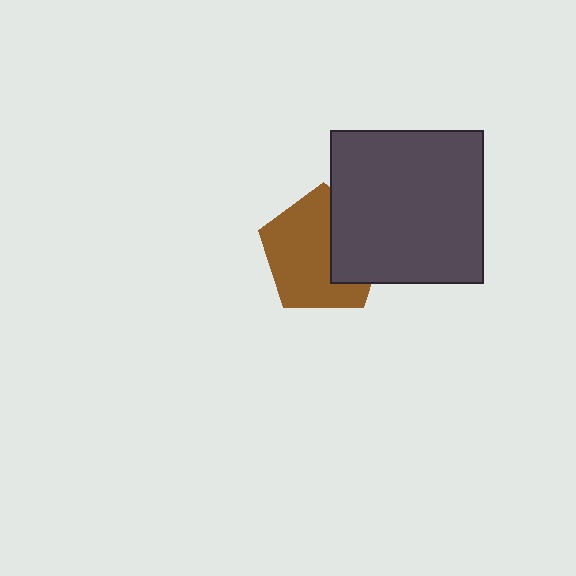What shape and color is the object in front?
The object in front is a dark gray square.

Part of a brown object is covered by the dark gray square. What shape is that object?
It is a pentagon.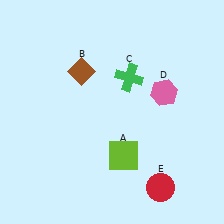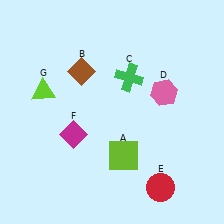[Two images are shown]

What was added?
A magenta diamond (F), a lime triangle (G) were added in Image 2.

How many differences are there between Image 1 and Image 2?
There are 2 differences between the two images.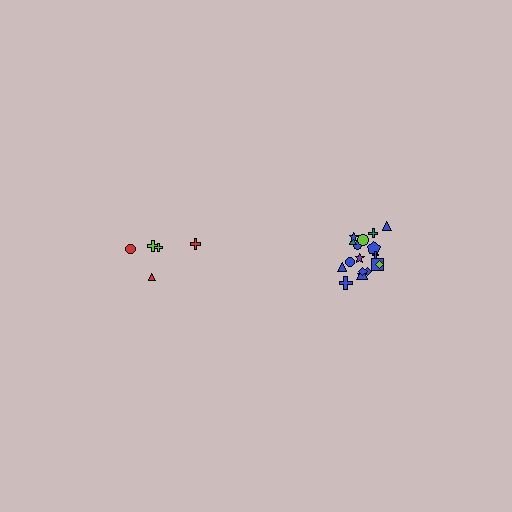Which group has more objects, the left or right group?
The right group.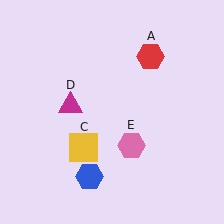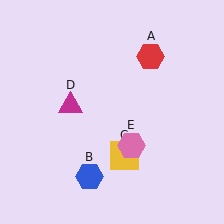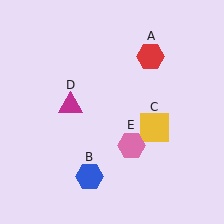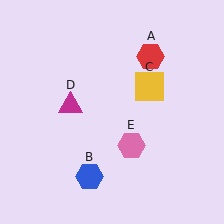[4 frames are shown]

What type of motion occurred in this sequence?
The yellow square (object C) rotated counterclockwise around the center of the scene.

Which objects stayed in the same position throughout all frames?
Red hexagon (object A) and blue hexagon (object B) and magenta triangle (object D) and pink hexagon (object E) remained stationary.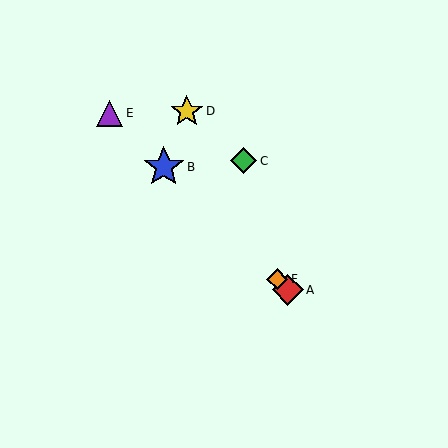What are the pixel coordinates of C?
Object C is at (244, 161).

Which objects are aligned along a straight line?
Objects A, B, E, F are aligned along a straight line.